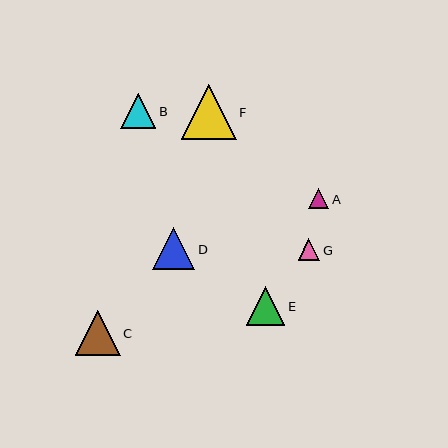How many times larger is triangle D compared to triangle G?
Triangle D is approximately 1.9 times the size of triangle G.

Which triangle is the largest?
Triangle F is the largest with a size of approximately 55 pixels.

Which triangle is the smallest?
Triangle A is the smallest with a size of approximately 20 pixels.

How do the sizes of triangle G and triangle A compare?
Triangle G and triangle A are approximately the same size.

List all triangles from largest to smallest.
From largest to smallest: F, C, D, E, B, G, A.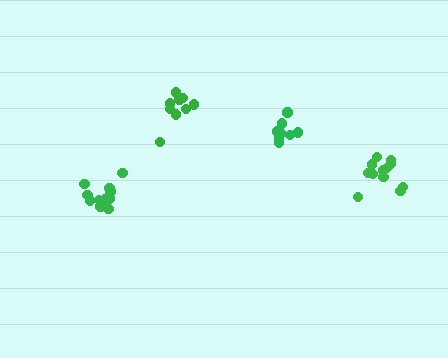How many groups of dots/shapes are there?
There are 4 groups.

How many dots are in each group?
Group 1: 8 dots, Group 2: 9 dots, Group 3: 12 dots, Group 4: 11 dots (40 total).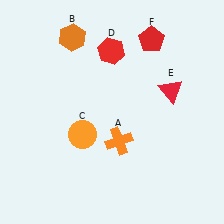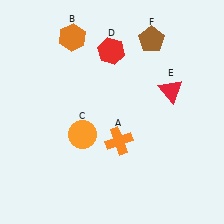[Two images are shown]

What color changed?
The pentagon (F) changed from red in Image 1 to brown in Image 2.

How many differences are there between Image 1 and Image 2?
There is 1 difference between the two images.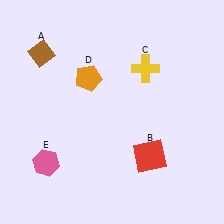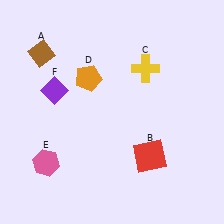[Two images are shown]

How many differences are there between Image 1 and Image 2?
There is 1 difference between the two images.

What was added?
A purple diamond (F) was added in Image 2.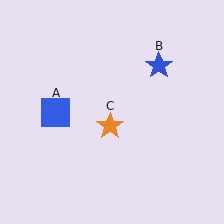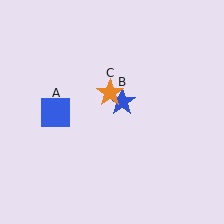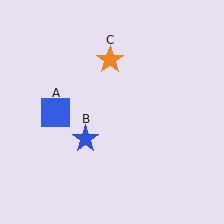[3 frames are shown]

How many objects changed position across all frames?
2 objects changed position: blue star (object B), orange star (object C).